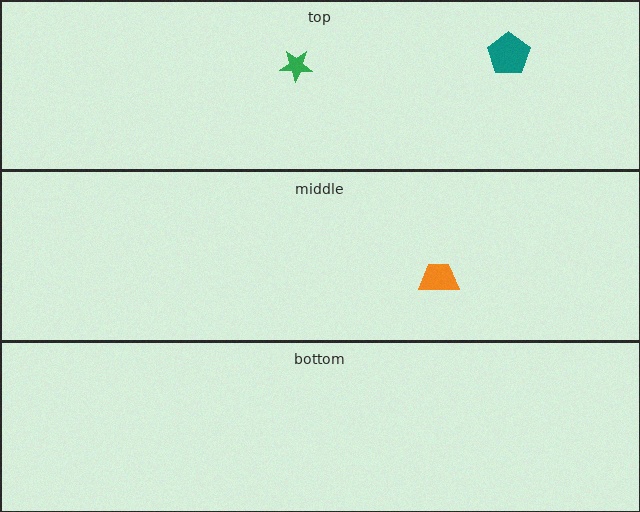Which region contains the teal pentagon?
The top region.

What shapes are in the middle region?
The orange trapezoid.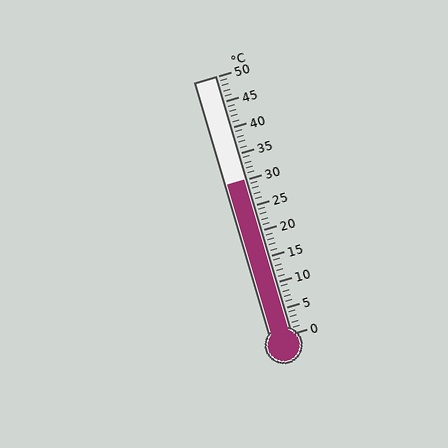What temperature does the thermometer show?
The thermometer shows approximately 30°C.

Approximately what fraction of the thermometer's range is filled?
The thermometer is filled to approximately 60% of its range.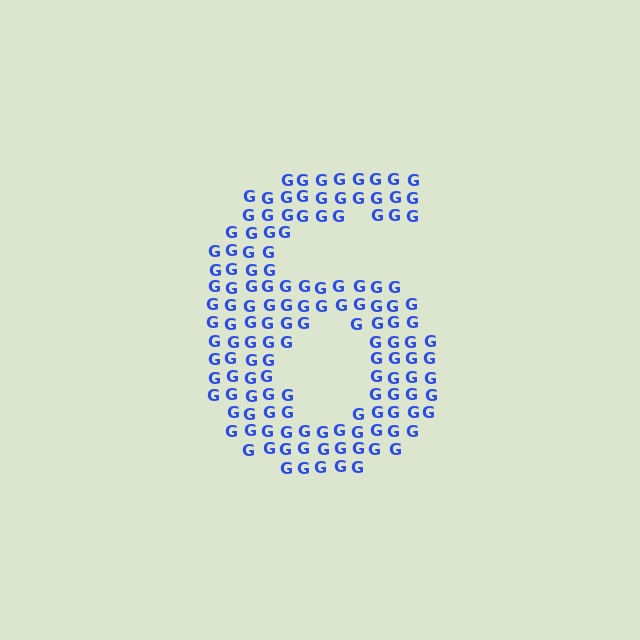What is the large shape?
The large shape is the digit 6.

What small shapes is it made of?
It is made of small letter G's.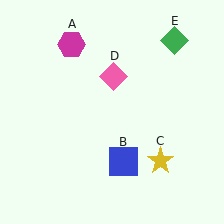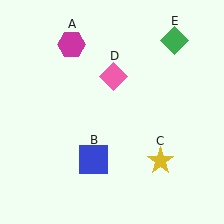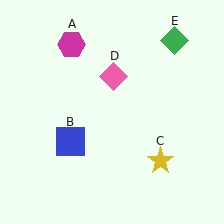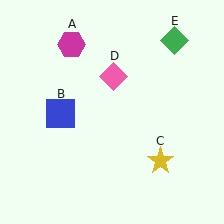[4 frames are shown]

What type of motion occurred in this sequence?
The blue square (object B) rotated clockwise around the center of the scene.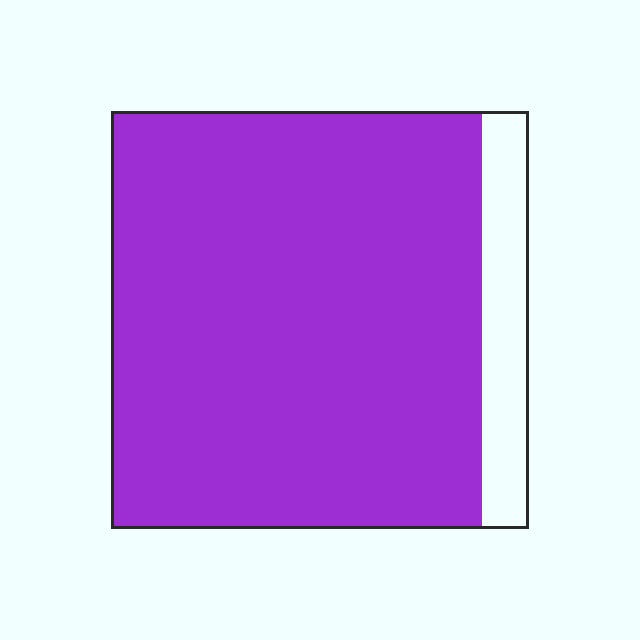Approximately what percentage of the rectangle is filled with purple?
Approximately 90%.